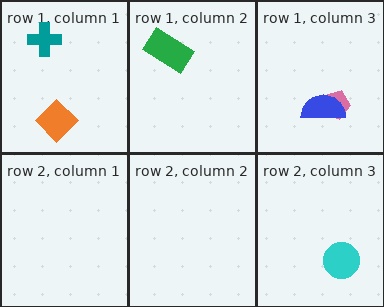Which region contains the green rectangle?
The row 1, column 2 region.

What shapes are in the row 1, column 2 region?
The green rectangle.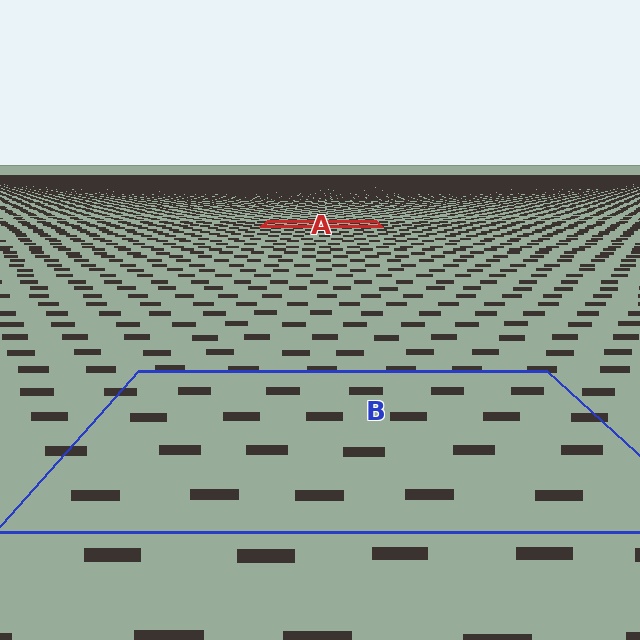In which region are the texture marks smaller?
The texture marks are smaller in region A, because it is farther away.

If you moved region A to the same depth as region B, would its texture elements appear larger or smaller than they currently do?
They would appear larger. At a closer depth, the same texture elements are projected at a bigger on-screen size.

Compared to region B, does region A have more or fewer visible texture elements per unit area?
Region A has more texture elements per unit area — they are packed more densely because it is farther away.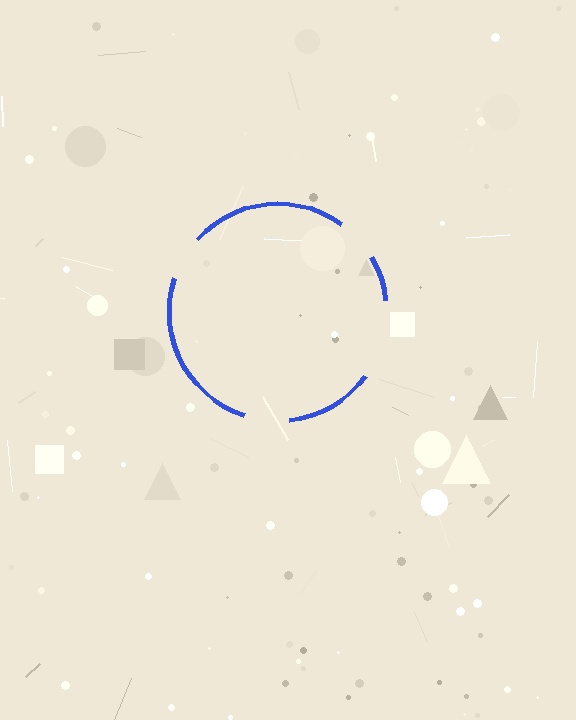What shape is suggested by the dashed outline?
The dashed outline suggests a circle.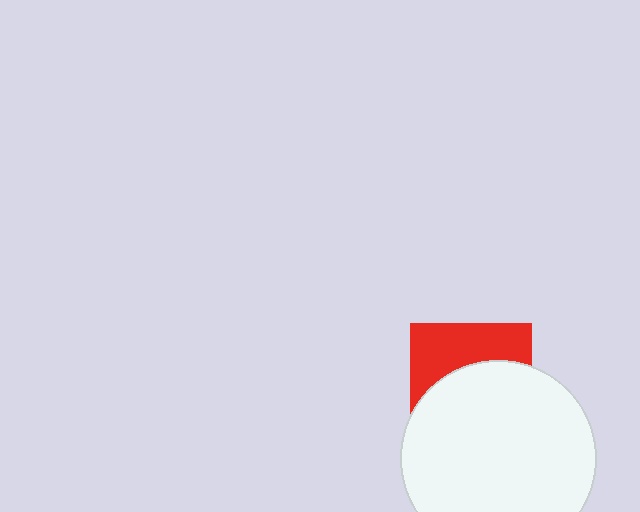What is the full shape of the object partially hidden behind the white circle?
The partially hidden object is a red square.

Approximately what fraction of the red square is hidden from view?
Roughly 59% of the red square is hidden behind the white circle.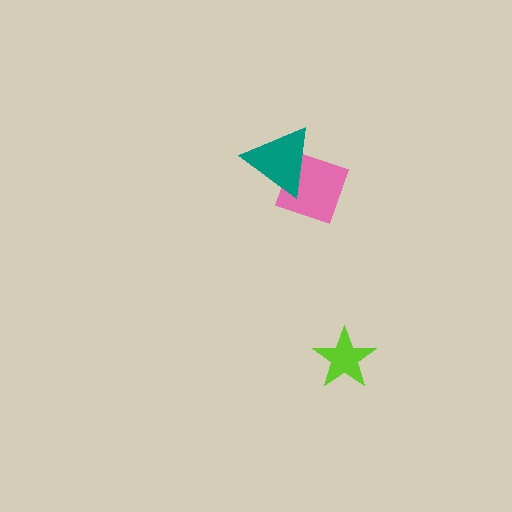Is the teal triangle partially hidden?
No, no other shape covers it.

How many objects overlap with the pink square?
1 object overlaps with the pink square.